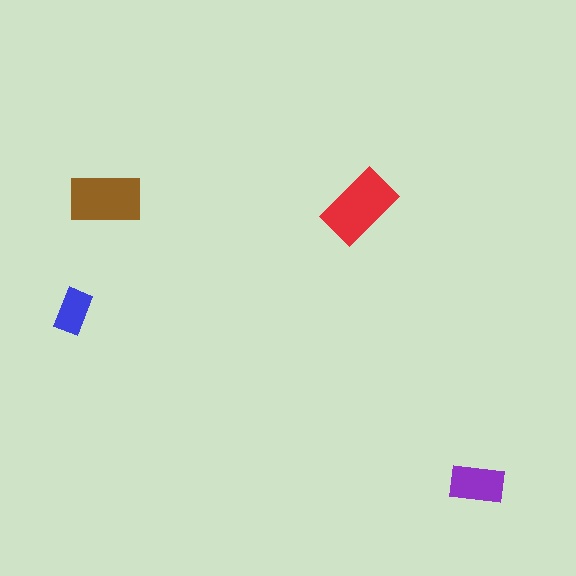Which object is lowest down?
The purple rectangle is bottommost.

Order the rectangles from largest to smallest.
the red one, the brown one, the purple one, the blue one.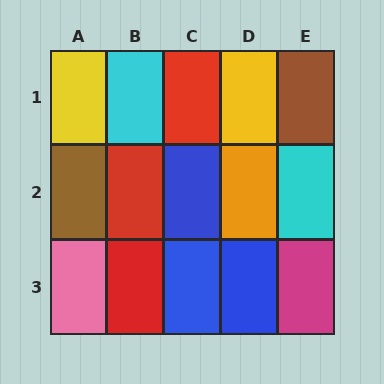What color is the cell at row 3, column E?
Magenta.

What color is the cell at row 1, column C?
Red.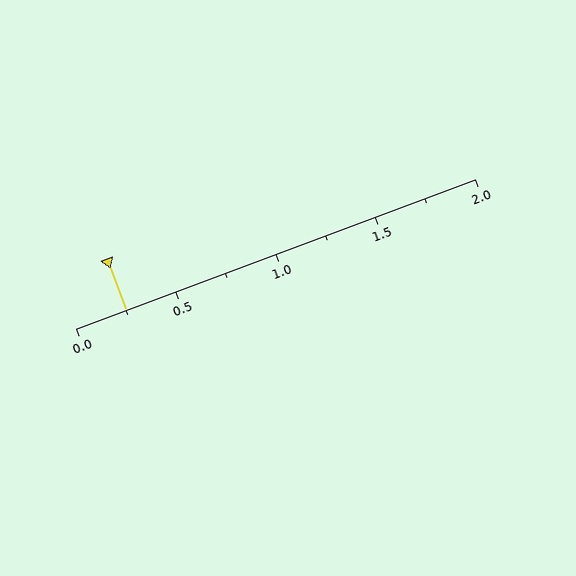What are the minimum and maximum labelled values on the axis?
The axis runs from 0.0 to 2.0.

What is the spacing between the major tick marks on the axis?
The major ticks are spaced 0.5 apart.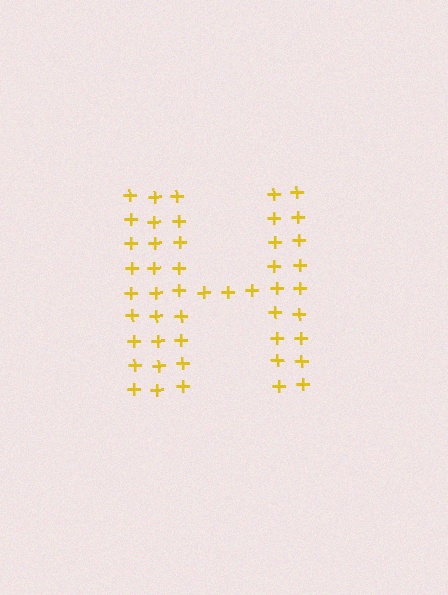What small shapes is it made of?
It is made of small plus signs.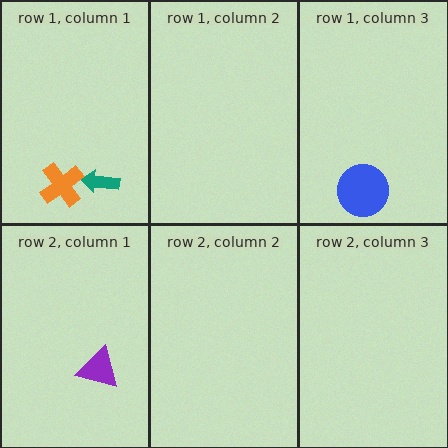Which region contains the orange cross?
The row 1, column 1 region.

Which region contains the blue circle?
The row 1, column 3 region.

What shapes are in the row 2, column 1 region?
The purple triangle.